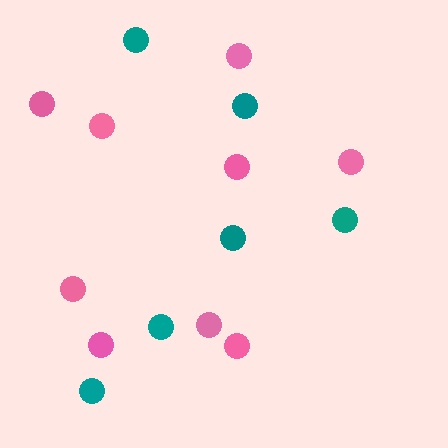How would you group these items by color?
There are 2 groups: one group of teal circles (6) and one group of pink circles (9).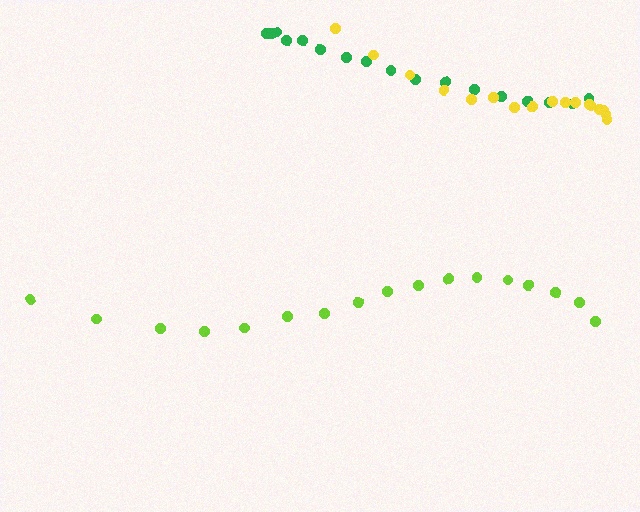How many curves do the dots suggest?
There are 3 distinct paths.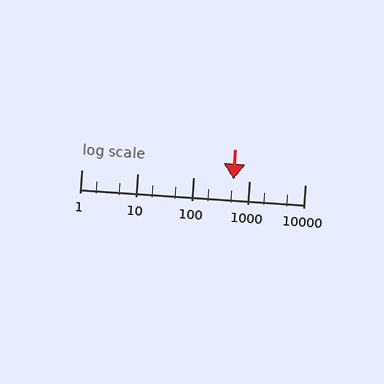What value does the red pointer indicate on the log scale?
The pointer indicates approximately 520.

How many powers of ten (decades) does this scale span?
The scale spans 4 decades, from 1 to 10000.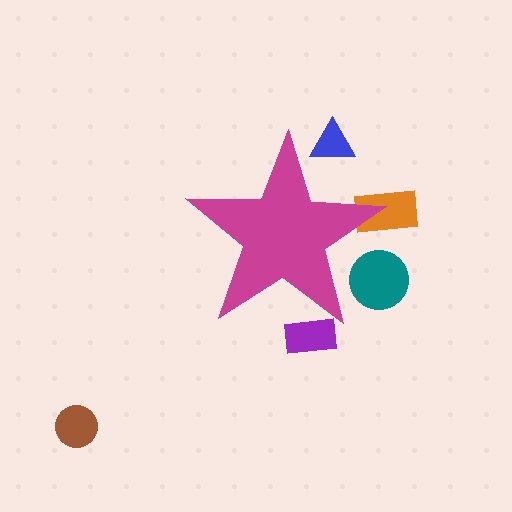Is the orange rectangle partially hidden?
Yes, the orange rectangle is partially hidden behind the magenta star.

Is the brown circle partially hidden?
No, the brown circle is fully visible.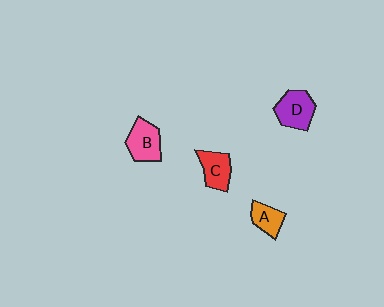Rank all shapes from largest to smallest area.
From largest to smallest: D (purple), B (pink), C (red), A (orange).